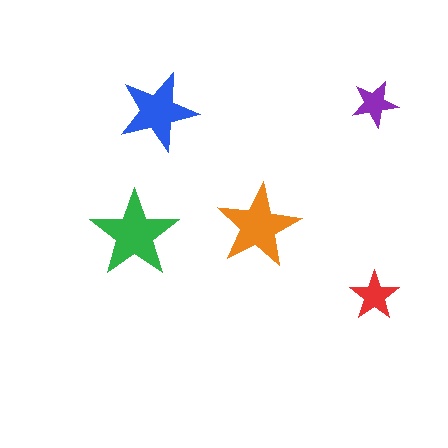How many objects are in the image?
There are 5 objects in the image.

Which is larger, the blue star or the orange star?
The orange one.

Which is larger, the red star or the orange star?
The orange one.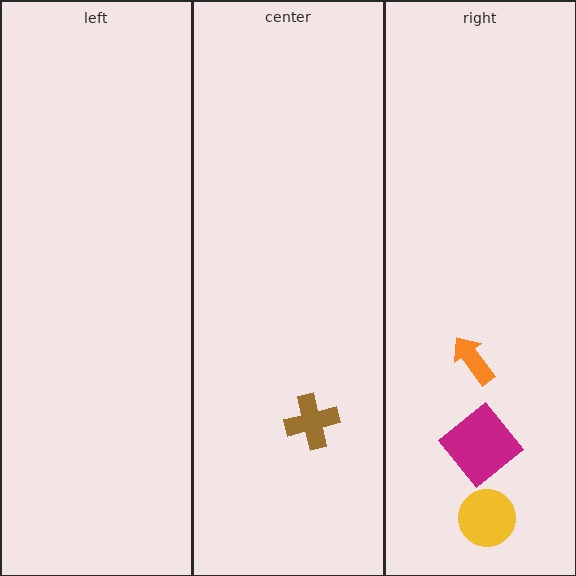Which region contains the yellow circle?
The right region.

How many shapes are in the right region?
3.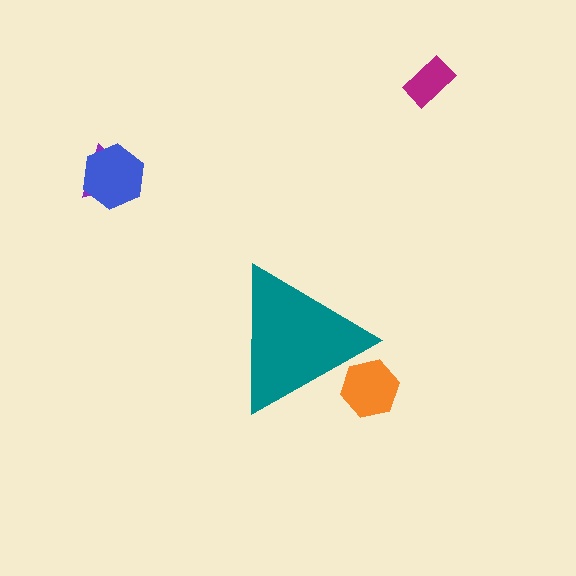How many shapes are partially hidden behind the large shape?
1 shape is partially hidden.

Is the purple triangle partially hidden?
No, the purple triangle is fully visible.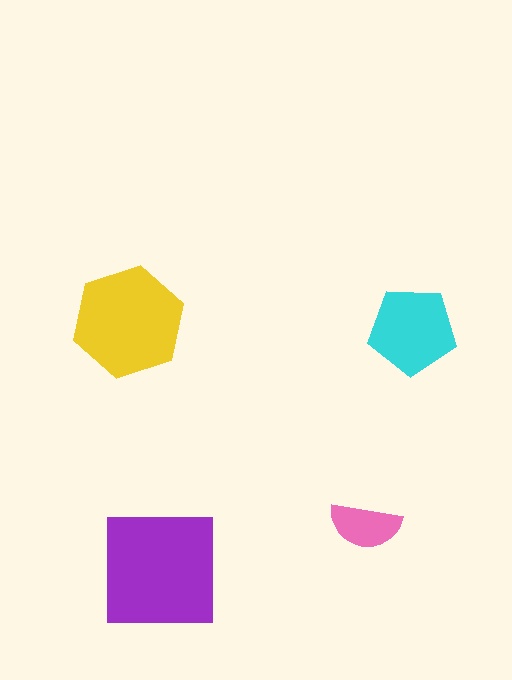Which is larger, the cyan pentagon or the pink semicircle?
The cyan pentagon.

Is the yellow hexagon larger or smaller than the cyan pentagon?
Larger.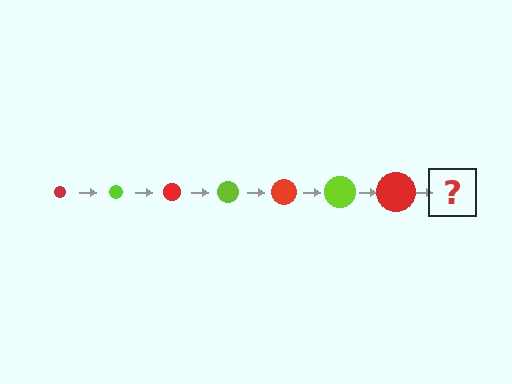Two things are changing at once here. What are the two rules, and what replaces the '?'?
The two rules are that the circle grows larger each step and the color cycles through red and lime. The '?' should be a lime circle, larger than the previous one.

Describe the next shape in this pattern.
It should be a lime circle, larger than the previous one.